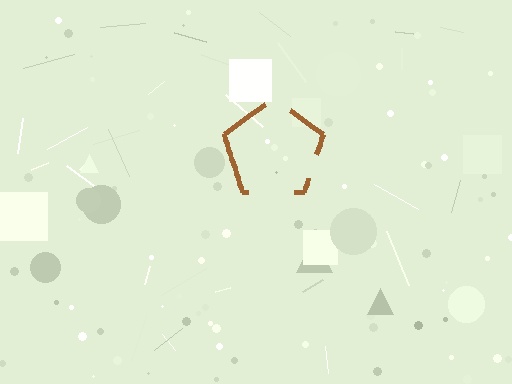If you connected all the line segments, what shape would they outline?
They would outline a pentagon.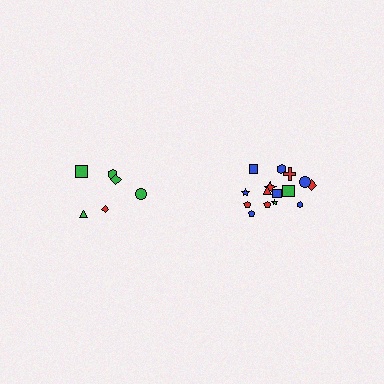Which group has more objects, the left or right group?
The right group.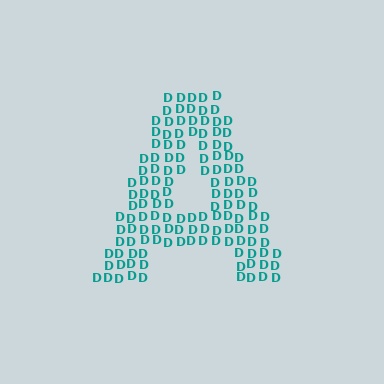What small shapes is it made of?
It is made of small letter D's.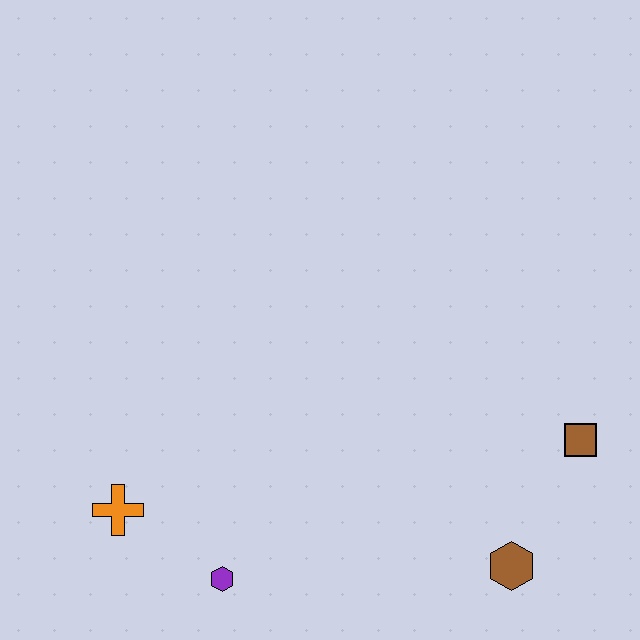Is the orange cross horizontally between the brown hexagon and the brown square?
No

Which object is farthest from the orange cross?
The brown square is farthest from the orange cross.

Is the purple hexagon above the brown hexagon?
No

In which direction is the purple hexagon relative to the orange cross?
The purple hexagon is to the right of the orange cross.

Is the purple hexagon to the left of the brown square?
Yes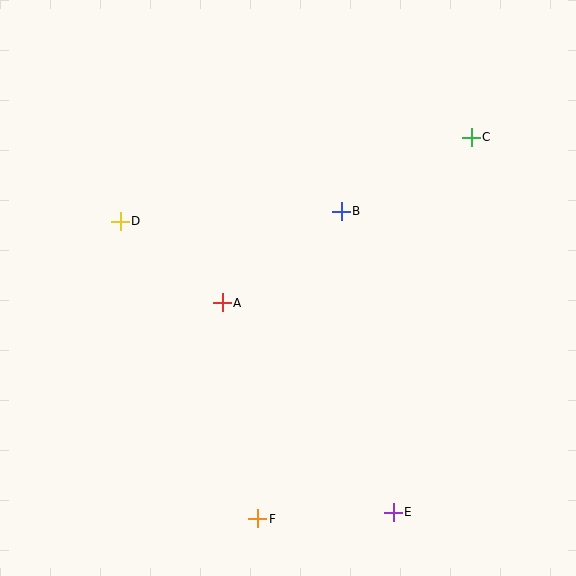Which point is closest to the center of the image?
Point A at (222, 303) is closest to the center.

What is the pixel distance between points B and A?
The distance between B and A is 151 pixels.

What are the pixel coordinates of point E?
Point E is at (393, 512).